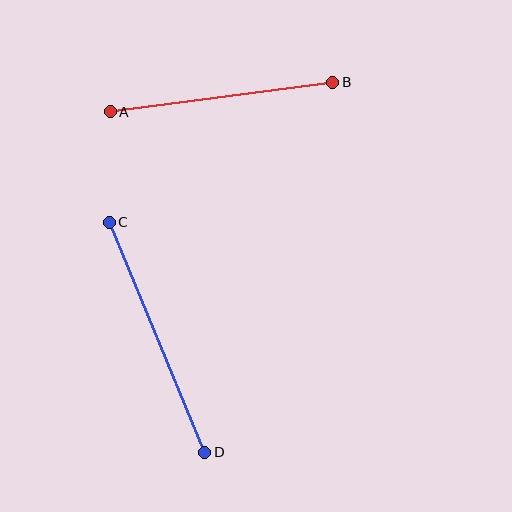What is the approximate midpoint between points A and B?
The midpoint is at approximately (221, 97) pixels.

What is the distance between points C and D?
The distance is approximately 249 pixels.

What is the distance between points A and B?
The distance is approximately 225 pixels.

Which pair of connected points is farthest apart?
Points C and D are farthest apart.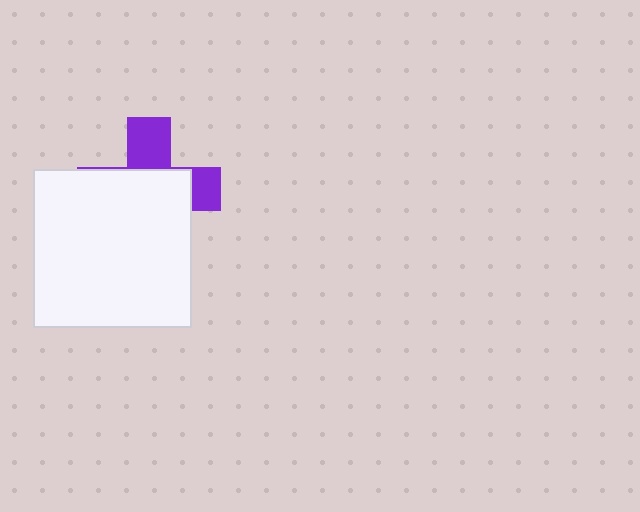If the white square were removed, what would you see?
You would see the complete purple cross.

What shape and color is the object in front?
The object in front is a white square.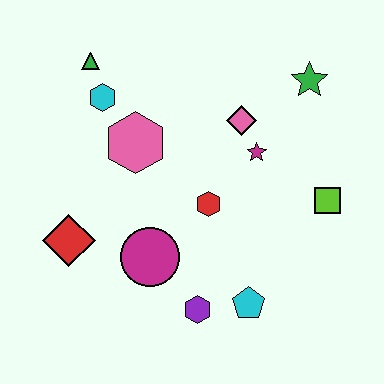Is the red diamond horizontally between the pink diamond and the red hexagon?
No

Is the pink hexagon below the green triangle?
Yes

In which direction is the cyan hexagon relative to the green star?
The cyan hexagon is to the left of the green star.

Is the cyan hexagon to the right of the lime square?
No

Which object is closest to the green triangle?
The cyan hexagon is closest to the green triangle.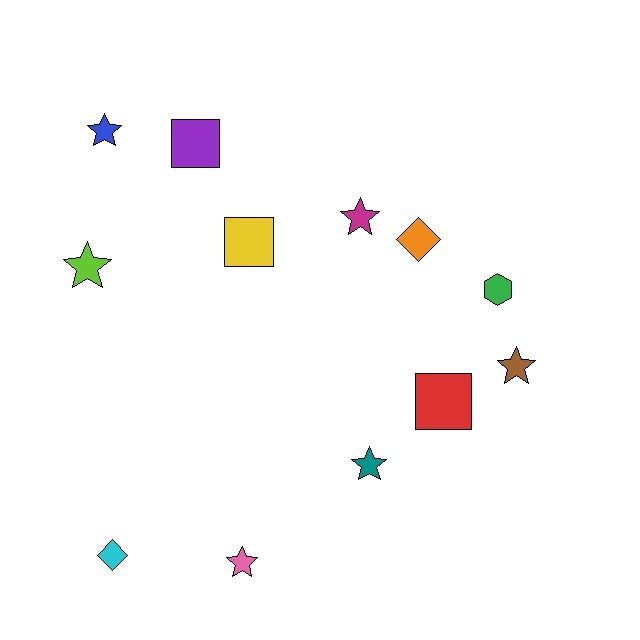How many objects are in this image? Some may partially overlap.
There are 12 objects.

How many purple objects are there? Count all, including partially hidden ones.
There is 1 purple object.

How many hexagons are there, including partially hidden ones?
There is 1 hexagon.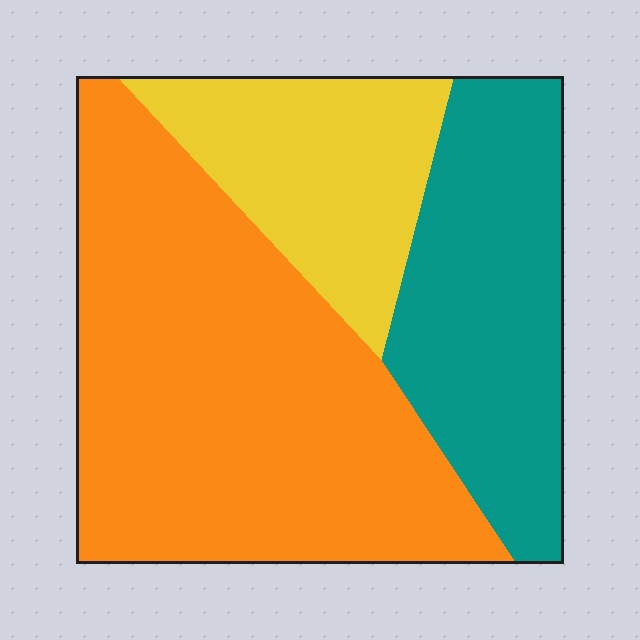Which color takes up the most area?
Orange, at roughly 55%.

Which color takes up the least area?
Yellow, at roughly 20%.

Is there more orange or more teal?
Orange.